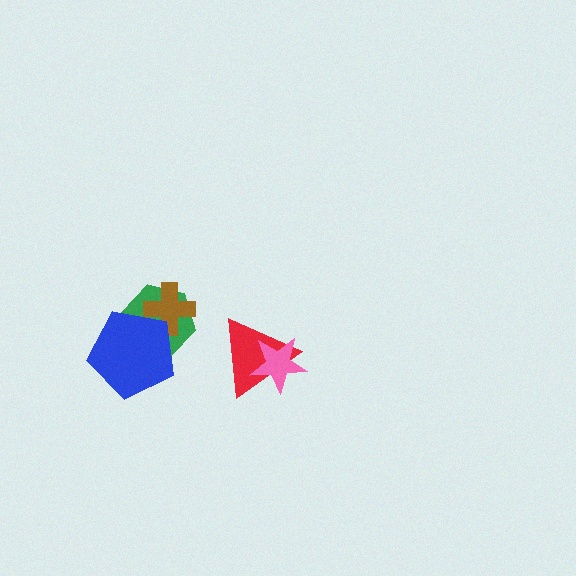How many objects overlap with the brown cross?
2 objects overlap with the brown cross.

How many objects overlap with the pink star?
1 object overlaps with the pink star.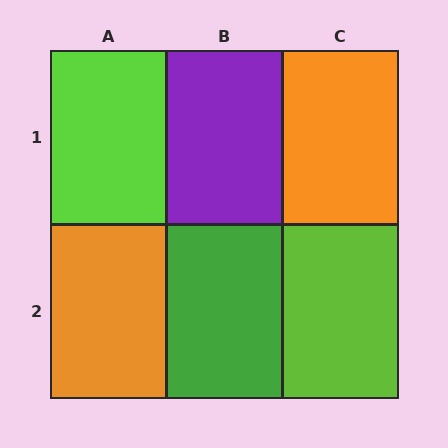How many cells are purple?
1 cell is purple.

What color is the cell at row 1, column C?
Orange.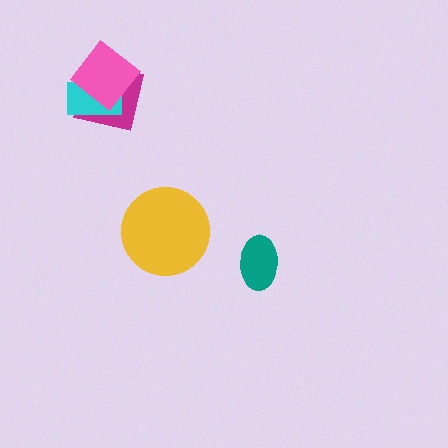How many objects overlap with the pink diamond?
2 objects overlap with the pink diamond.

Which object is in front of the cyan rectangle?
The pink diamond is in front of the cyan rectangle.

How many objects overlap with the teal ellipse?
0 objects overlap with the teal ellipse.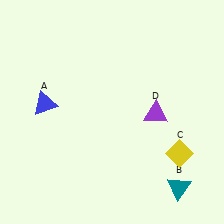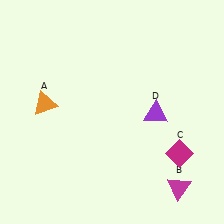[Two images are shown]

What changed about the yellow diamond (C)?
In Image 1, C is yellow. In Image 2, it changed to magenta.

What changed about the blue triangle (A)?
In Image 1, A is blue. In Image 2, it changed to orange.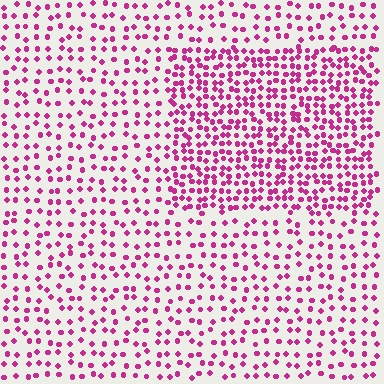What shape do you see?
I see a rectangle.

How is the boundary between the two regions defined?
The boundary is defined by a change in element density (approximately 1.9x ratio). All elements are the same color, size, and shape.